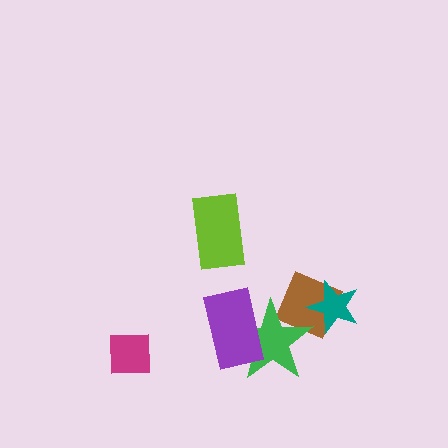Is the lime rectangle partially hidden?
No, no other shape covers it.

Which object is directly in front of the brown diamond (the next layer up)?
The green star is directly in front of the brown diamond.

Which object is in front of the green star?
The purple rectangle is in front of the green star.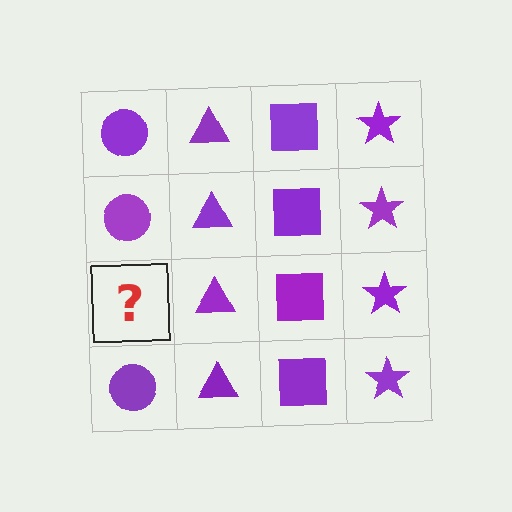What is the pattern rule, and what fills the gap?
The rule is that each column has a consistent shape. The gap should be filled with a purple circle.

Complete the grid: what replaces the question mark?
The question mark should be replaced with a purple circle.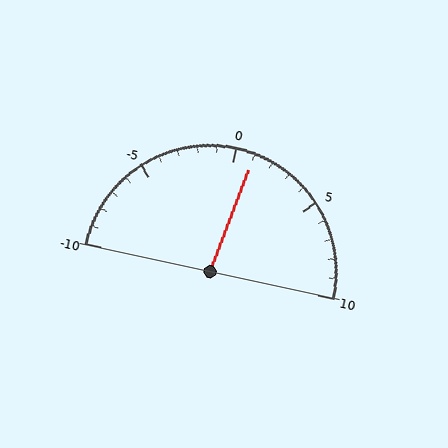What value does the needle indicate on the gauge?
The needle indicates approximately 1.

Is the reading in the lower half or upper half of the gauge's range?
The reading is in the upper half of the range (-10 to 10).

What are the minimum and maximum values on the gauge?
The gauge ranges from -10 to 10.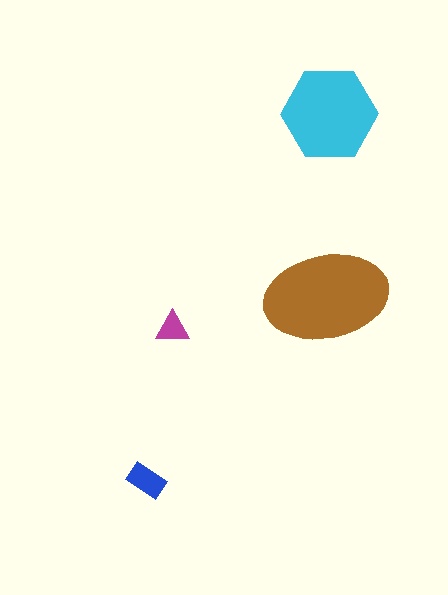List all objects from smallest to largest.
The magenta triangle, the blue rectangle, the cyan hexagon, the brown ellipse.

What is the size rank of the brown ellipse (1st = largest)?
1st.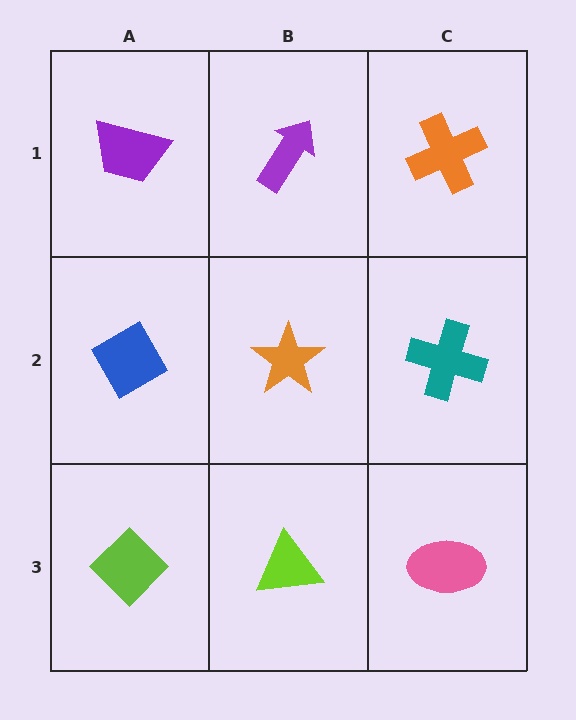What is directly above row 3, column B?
An orange star.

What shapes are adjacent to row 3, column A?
A blue diamond (row 2, column A), a lime triangle (row 3, column B).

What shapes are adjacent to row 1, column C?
A teal cross (row 2, column C), a purple arrow (row 1, column B).